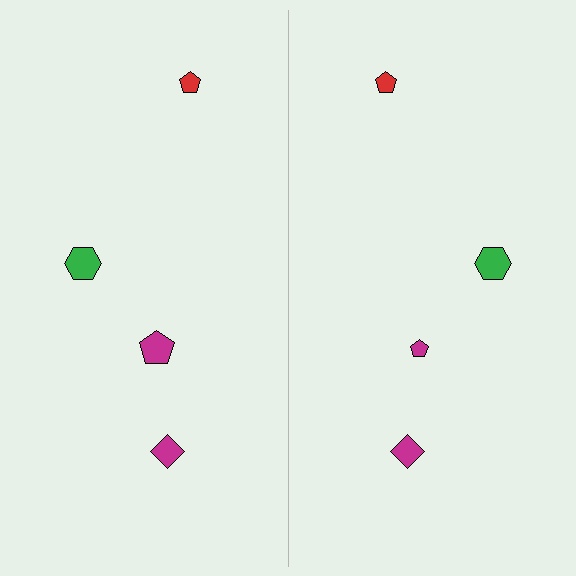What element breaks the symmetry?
The magenta pentagon on the right side has a different size than its mirror counterpart.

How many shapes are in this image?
There are 8 shapes in this image.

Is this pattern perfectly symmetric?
No, the pattern is not perfectly symmetric. The magenta pentagon on the right side has a different size than its mirror counterpart.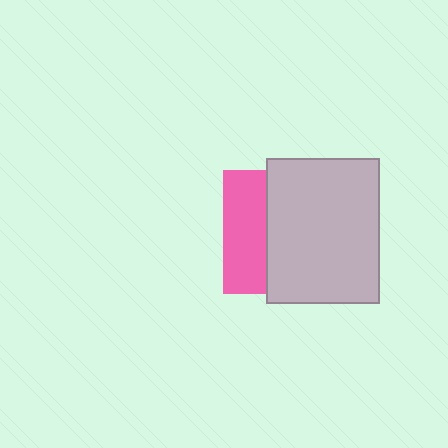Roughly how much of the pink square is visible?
A small part of it is visible (roughly 34%).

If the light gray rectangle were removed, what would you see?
You would see the complete pink square.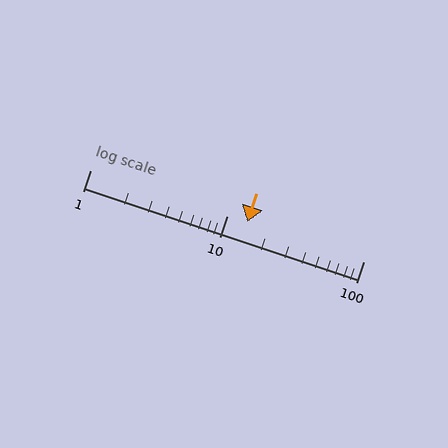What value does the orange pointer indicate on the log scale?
The pointer indicates approximately 14.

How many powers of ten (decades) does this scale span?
The scale spans 2 decades, from 1 to 100.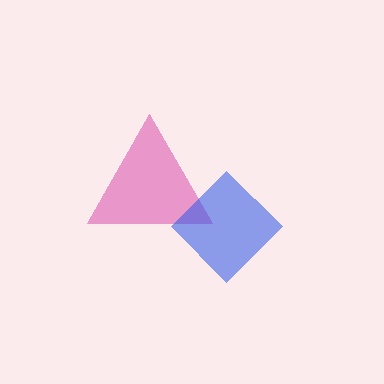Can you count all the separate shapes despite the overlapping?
Yes, there are 2 separate shapes.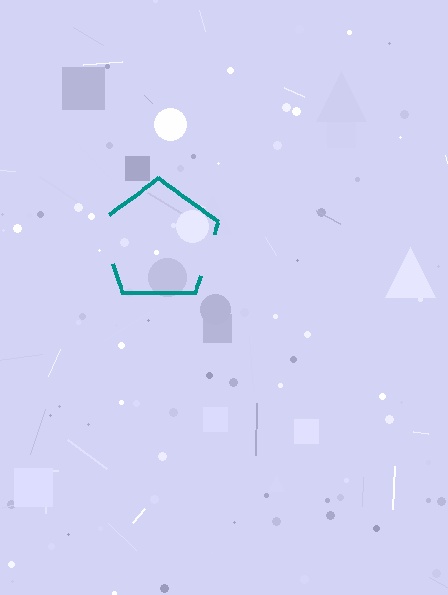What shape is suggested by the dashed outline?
The dashed outline suggests a pentagon.